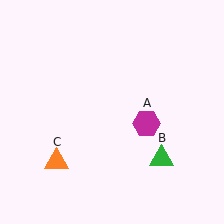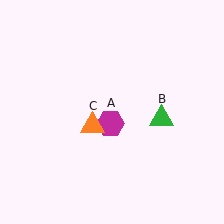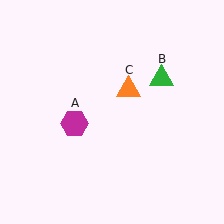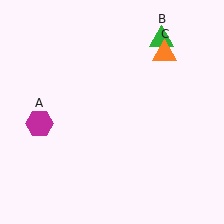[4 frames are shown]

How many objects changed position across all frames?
3 objects changed position: magenta hexagon (object A), green triangle (object B), orange triangle (object C).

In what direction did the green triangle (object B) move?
The green triangle (object B) moved up.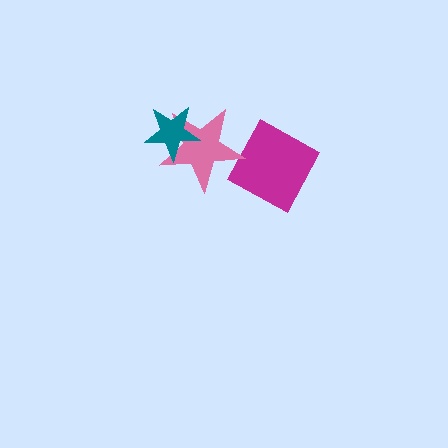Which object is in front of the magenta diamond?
The pink star is in front of the magenta diamond.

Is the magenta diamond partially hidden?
Yes, it is partially covered by another shape.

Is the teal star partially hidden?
No, no other shape covers it.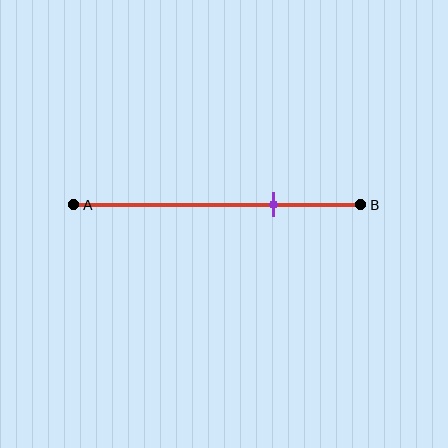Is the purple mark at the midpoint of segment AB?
No, the mark is at about 70% from A, not at the 50% midpoint.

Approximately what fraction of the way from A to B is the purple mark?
The purple mark is approximately 70% of the way from A to B.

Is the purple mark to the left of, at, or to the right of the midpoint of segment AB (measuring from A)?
The purple mark is to the right of the midpoint of segment AB.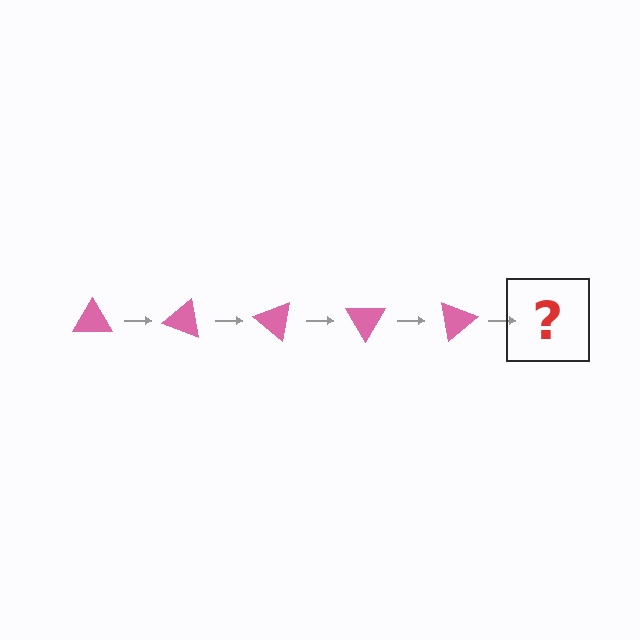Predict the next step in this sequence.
The next step is a pink triangle rotated 100 degrees.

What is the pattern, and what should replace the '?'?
The pattern is that the triangle rotates 20 degrees each step. The '?' should be a pink triangle rotated 100 degrees.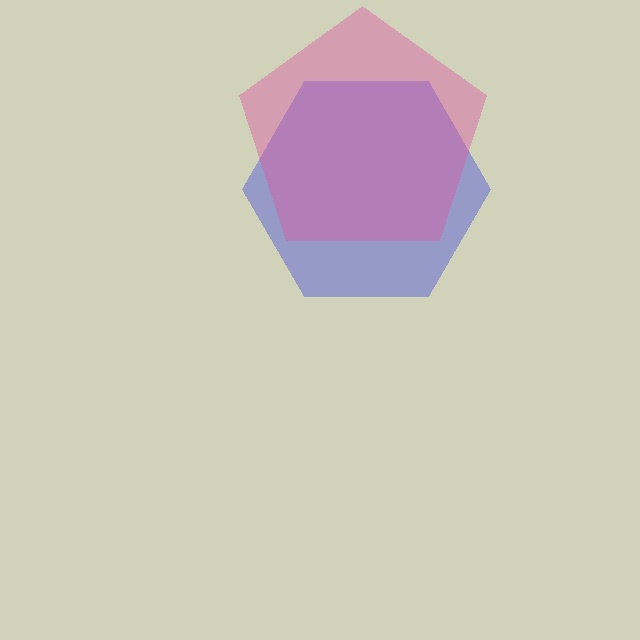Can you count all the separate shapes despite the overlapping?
Yes, there are 2 separate shapes.